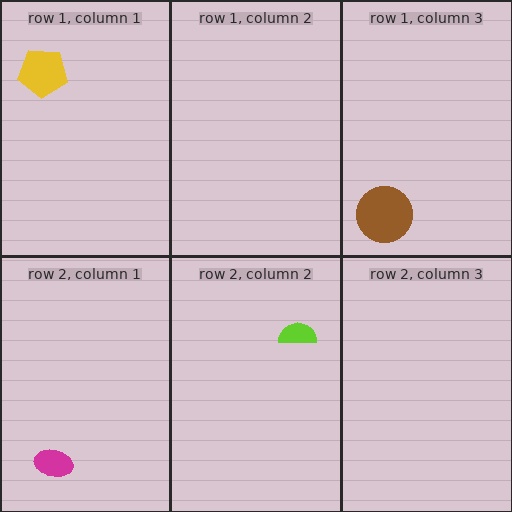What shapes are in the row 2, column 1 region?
The magenta ellipse.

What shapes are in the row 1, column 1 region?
The yellow pentagon.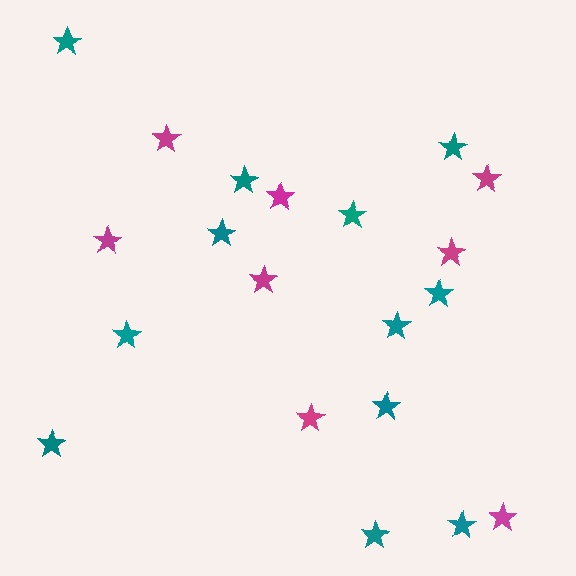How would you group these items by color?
There are 2 groups: one group of magenta stars (8) and one group of teal stars (12).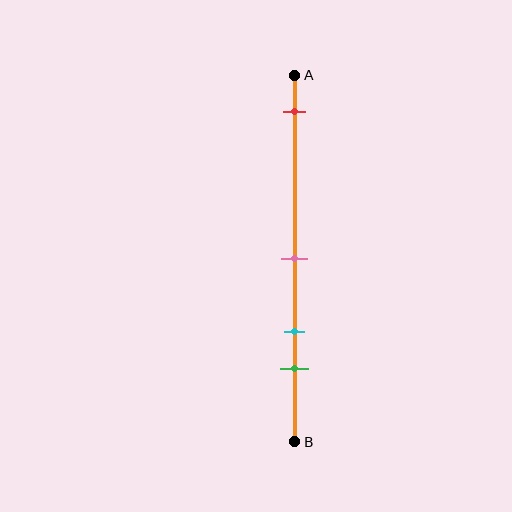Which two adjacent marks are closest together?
The cyan and green marks are the closest adjacent pair.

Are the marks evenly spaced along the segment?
No, the marks are not evenly spaced.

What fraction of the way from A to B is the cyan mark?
The cyan mark is approximately 70% (0.7) of the way from A to B.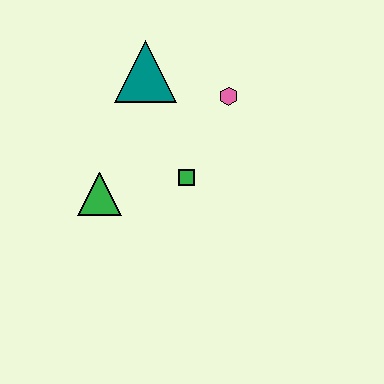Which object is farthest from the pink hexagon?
The green triangle is farthest from the pink hexagon.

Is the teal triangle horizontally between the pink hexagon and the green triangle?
Yes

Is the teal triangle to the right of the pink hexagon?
No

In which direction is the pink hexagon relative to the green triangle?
The pink hexagon is to the right of the green triangle.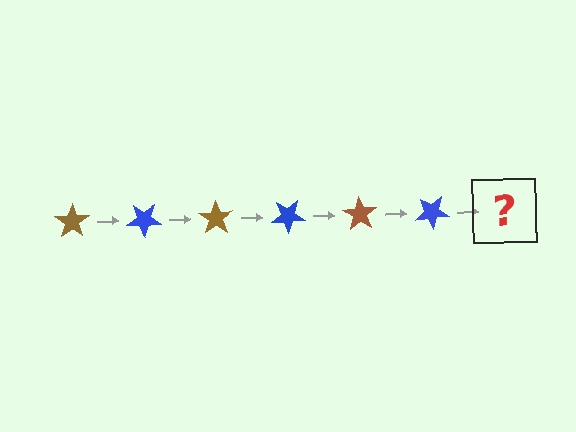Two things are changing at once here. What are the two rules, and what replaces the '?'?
The two rules are that it rotates 35 degrees each step and the color cycles through brown and blue. The '?' should be a brown star, rotated 210 degrees from the start.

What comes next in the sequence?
The next element should be a brown star, rotated 210 degrees from the start.